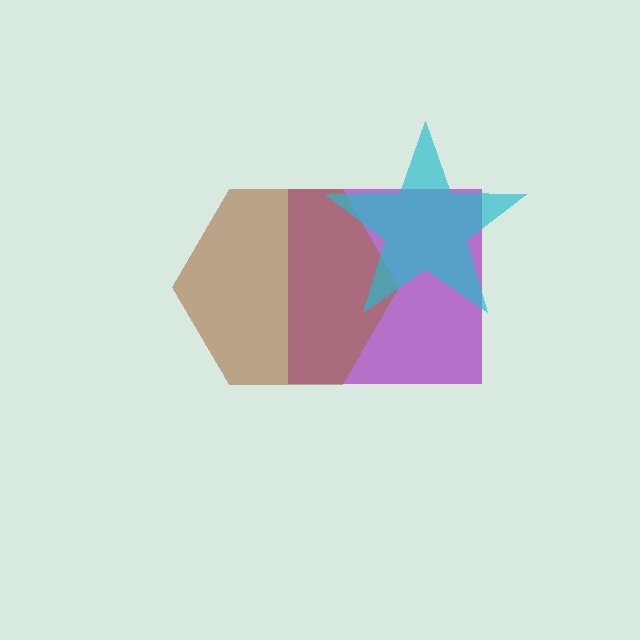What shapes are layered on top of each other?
The layered shapes are: a purple square, a brown hexagon, a cyan star.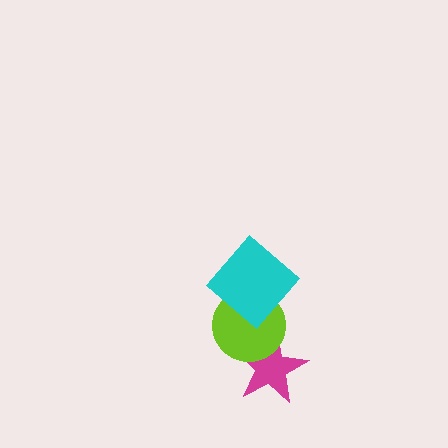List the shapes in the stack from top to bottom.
From top to bottom: the cyan diamond, the lime circle, the magenta star.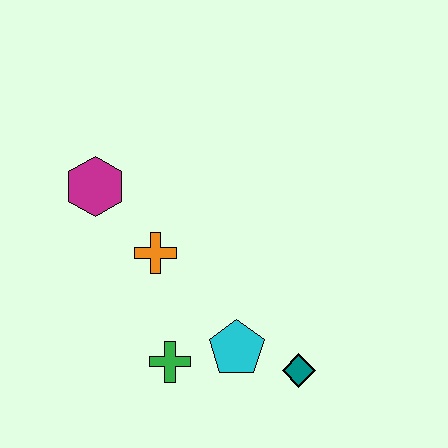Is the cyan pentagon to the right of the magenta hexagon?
Yes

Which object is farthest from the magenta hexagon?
The teal diamond is farthest from the magenta hexagon.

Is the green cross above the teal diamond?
Yes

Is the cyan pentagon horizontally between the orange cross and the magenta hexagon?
No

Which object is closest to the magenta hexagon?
The orange cross is closest to the magenta hexagon.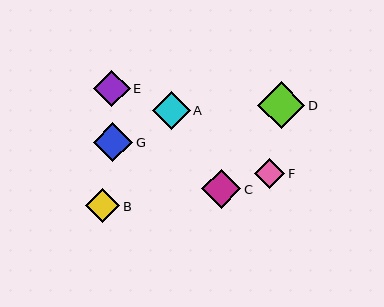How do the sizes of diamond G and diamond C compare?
Diamond G and diamond C are approximately the same size.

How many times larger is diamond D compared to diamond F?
Diamond D is approximately 1.6 times the size of diamond F.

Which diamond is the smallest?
Diamond F is the smallest with a size of approximately 30 pixels.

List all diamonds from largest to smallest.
From largest to smallest: D, G, C, A, E, B, F.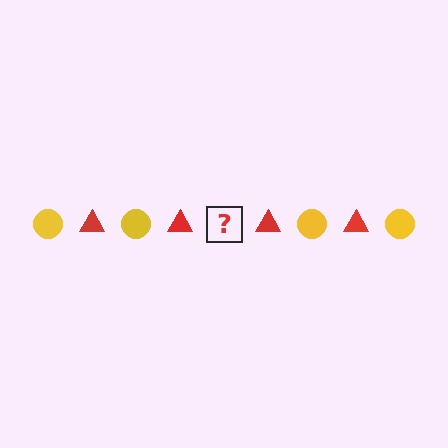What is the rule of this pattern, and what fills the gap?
The rule is that the pattern alternates between yellow circle and red triangle. The gap should be filled with a yellow circle.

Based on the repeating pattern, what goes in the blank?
The blank should be a yellow circle.